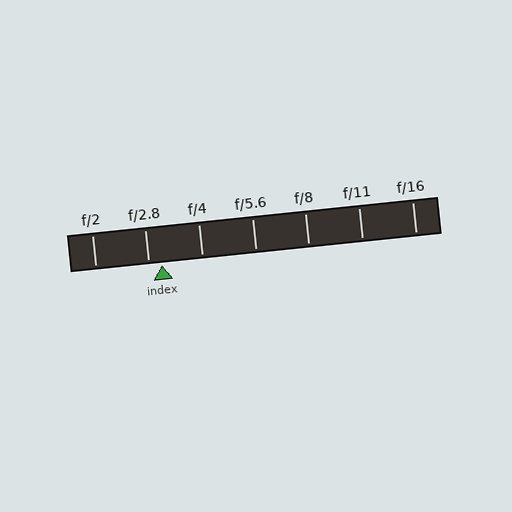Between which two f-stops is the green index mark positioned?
The index mark is between f/2.8 and f/4.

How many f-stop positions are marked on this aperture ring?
There are 7 f-stop positions marked.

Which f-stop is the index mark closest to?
The index mark is closest to f/2.8.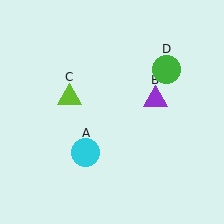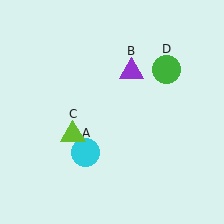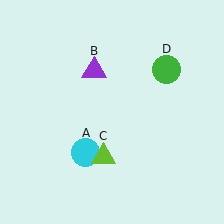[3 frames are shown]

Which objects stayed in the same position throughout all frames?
Cyan circle (object A) and green circle (object D) remained stationary.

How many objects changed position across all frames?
2 objects changed position: purple triangle (object B), lime triangle (object C).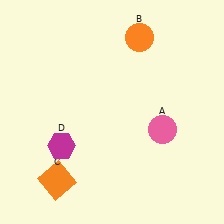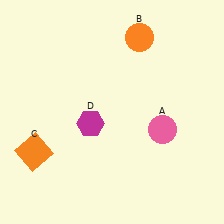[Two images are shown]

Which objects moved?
The objects that moved are: the orange square (C), the magenta hexagon (D).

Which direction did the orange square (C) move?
The orange square (C) moved up.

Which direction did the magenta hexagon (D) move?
The magenta hexagon (D) moved right.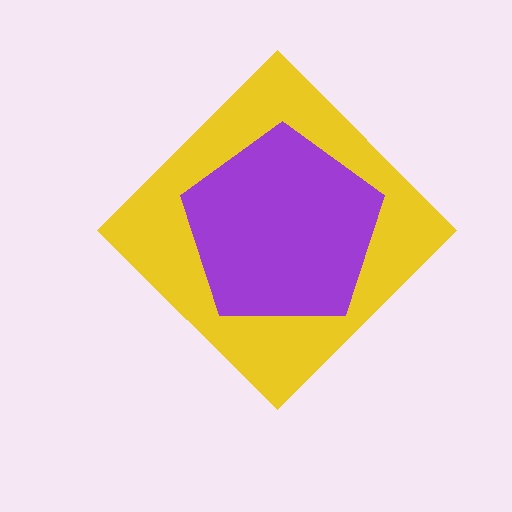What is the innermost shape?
The purple pentagon.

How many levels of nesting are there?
2.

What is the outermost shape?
The yellow diamond.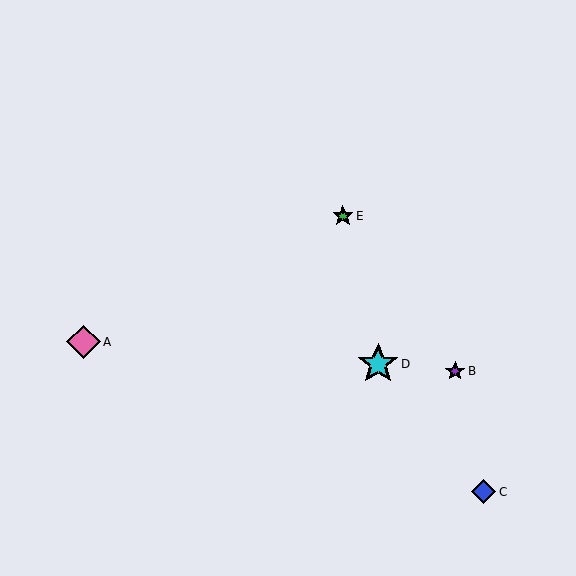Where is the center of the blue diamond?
The center of the blue diamond is at (484, 492).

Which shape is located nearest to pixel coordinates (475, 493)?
The blue diamond (labeled C) at (484, 492) is nearest to that location.